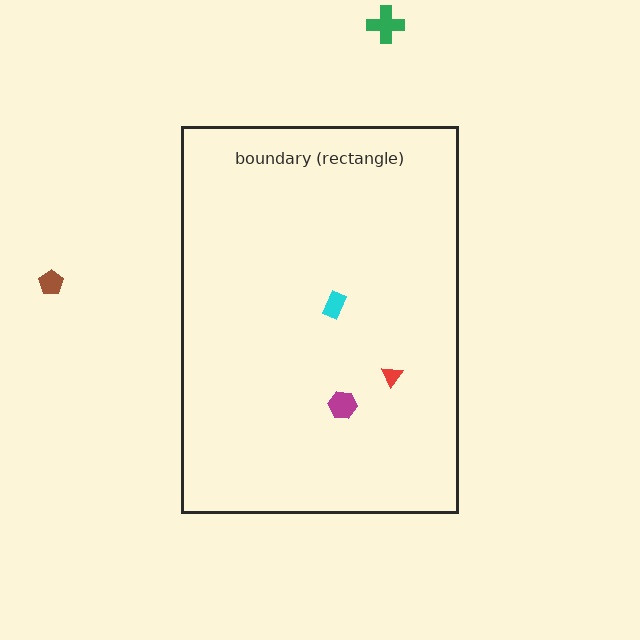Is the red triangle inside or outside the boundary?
Inside.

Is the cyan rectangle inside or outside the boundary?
Inside.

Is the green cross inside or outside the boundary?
Outside.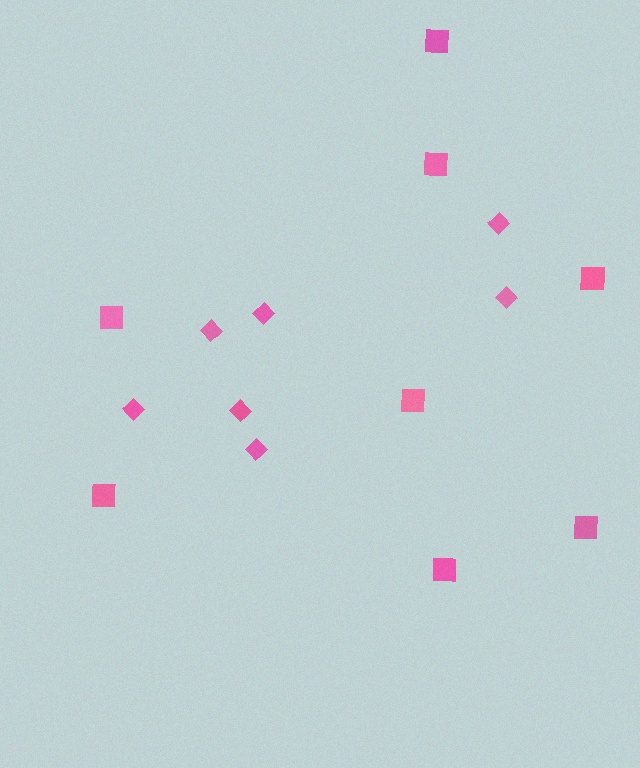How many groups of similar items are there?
There are 2 groups: one group of diamonds (7) and one group of squares (8).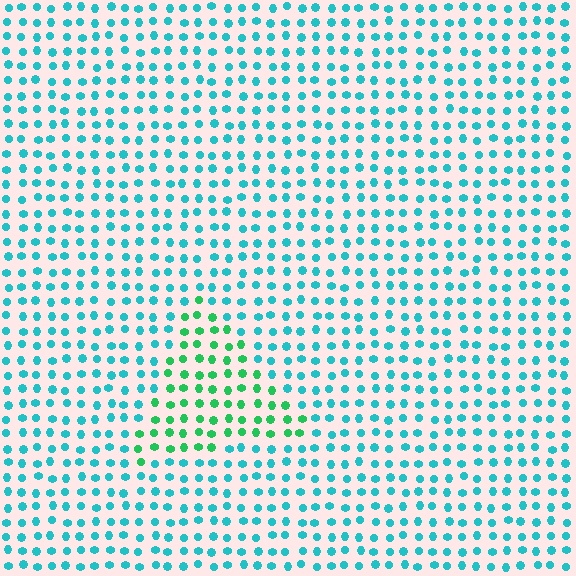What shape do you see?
I see a triangle.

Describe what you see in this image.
The image is filled with small cyan elements in a uniform arrangement. A triangle-shaped region is visible where the elements are tinted to a slightly different hue, forming a subtle color boundary.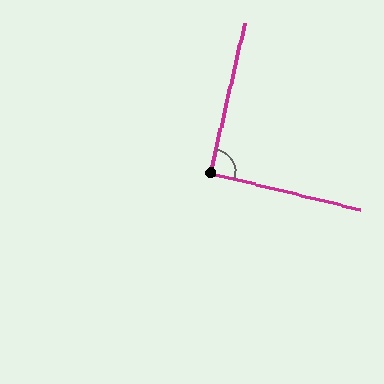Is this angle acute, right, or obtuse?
It is approximately a right angle.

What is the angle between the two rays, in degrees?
Approximately 91 degrees.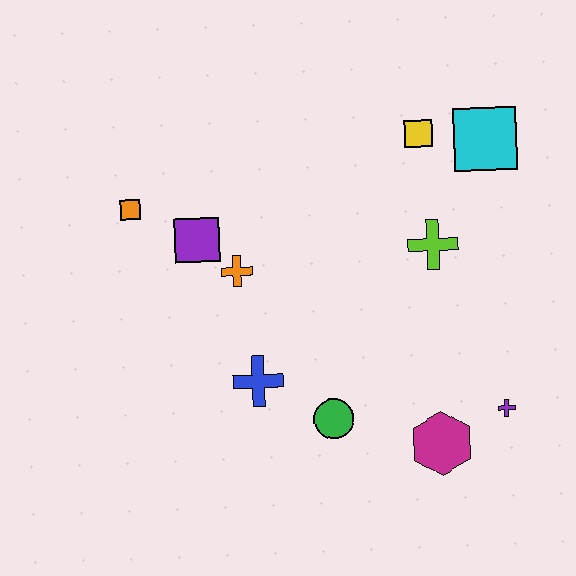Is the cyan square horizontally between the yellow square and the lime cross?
No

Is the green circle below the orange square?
Yes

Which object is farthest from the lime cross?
The orange square is farthest from the lime cross.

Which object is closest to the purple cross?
The magenta hexagon is closest to the purple cross.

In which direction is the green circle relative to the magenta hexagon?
The green circle is to the left of the magenta hexagon.